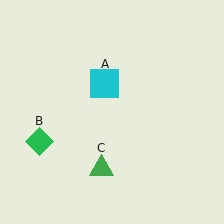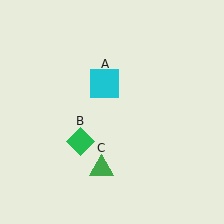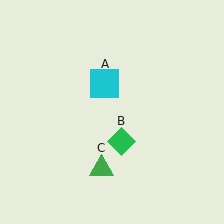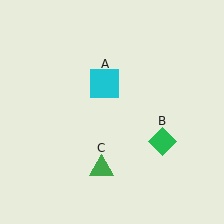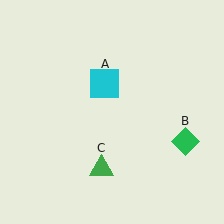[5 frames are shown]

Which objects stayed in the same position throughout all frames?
Cyan square (object A) and green triangle (object C) remained stationary.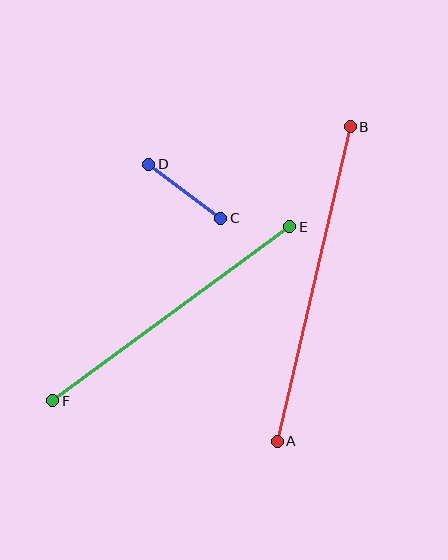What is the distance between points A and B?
The distance is approximately 323 pixels.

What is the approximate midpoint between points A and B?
The midpoint is at approximately (314, 284) pixels.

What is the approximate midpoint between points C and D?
The midpoint is at approximately (185, 191) pixels.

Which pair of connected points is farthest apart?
Points A and B are farthest apart.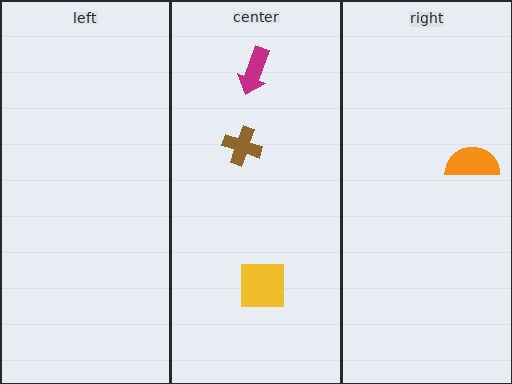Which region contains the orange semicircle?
The right region.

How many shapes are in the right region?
1.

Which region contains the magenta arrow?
The center region.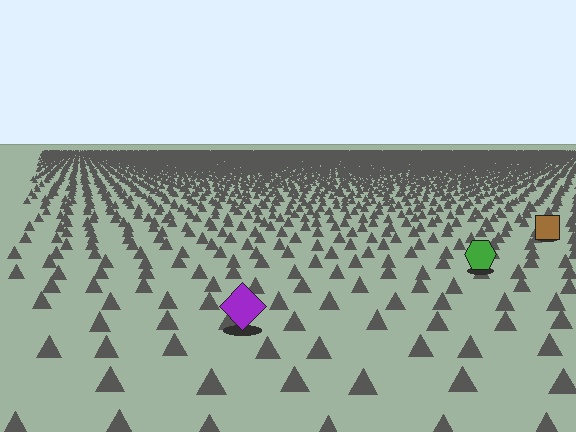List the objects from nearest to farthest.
From nearest to farthest: the purple diamond, the green hexagon, the brown square.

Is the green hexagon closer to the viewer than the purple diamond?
No. The purple diamond is closer — you can tell from the texture gradient: the ground texture is coarser near it.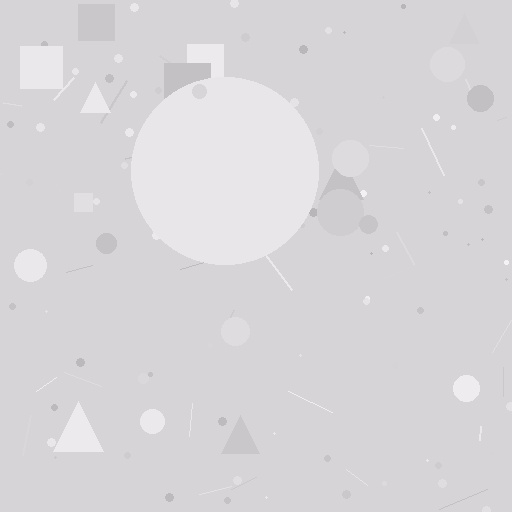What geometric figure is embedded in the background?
A circle is embedded in the background.